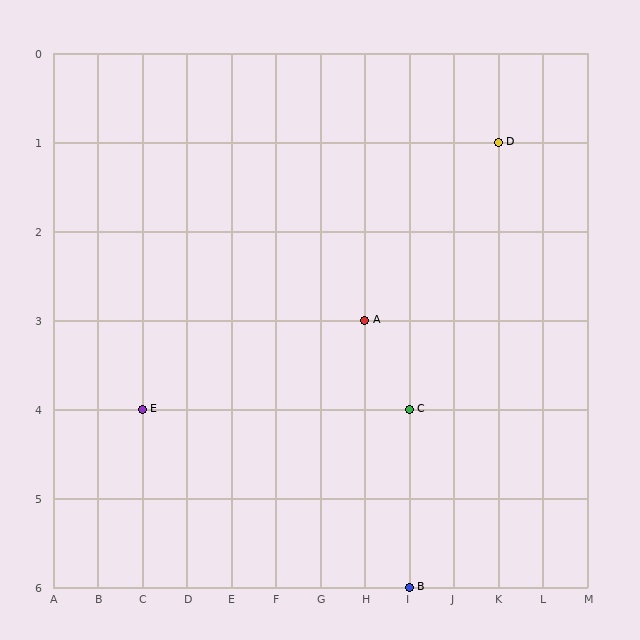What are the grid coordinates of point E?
Point E is at grid coordinates (C, 4).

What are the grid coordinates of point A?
Point A is at grid coordinates (H, 3).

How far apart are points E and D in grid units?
Points E and D are 8 columns and 3 rows apart (about 8.5 grid units diagonally).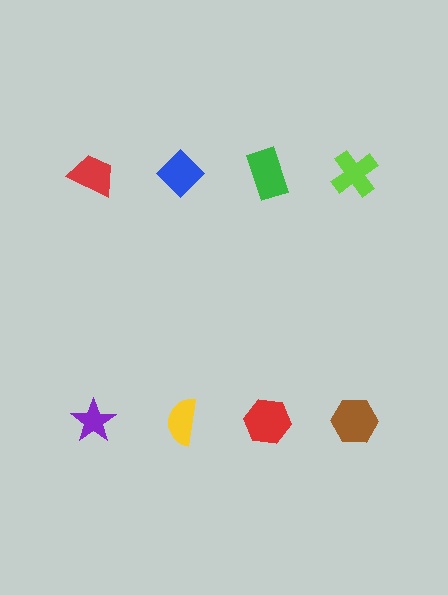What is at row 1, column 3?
A green rectangle.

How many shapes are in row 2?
4 shapes.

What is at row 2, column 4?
A brown hexagon.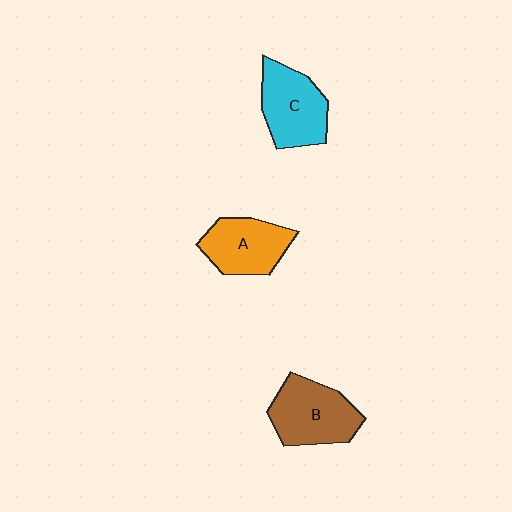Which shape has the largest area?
Shape B (brown).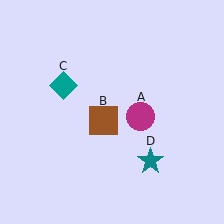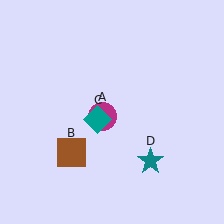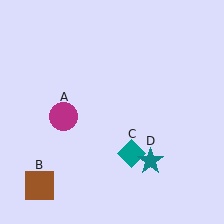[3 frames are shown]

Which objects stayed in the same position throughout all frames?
Teal star (object D) remained stationary.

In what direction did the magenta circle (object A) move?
The magenta circle (object A) moved left.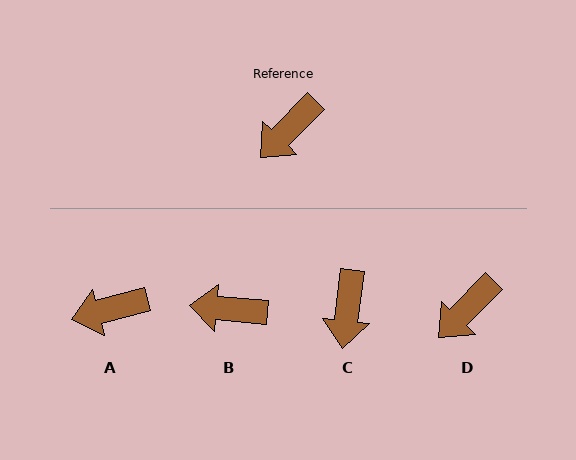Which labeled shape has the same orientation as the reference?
D.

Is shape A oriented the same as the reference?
No, it is off by about 31 degrees.